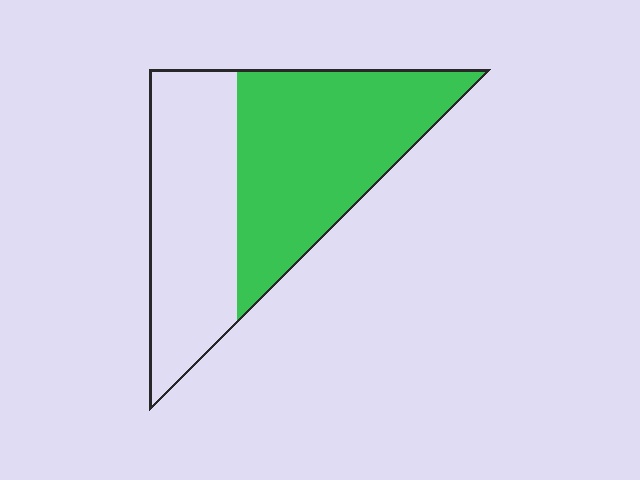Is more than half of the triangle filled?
Yes.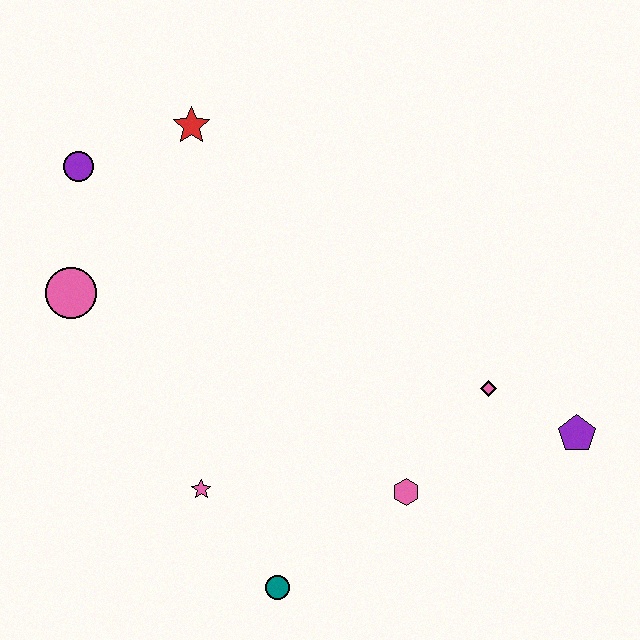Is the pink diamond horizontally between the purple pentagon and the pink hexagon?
Yes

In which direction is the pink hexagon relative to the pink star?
The pink hexagon is to the right of the pink star.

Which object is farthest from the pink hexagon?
The purple circle is farthest from the pink hexagon.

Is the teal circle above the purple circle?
No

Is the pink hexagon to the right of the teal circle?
Yes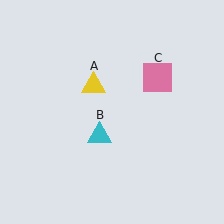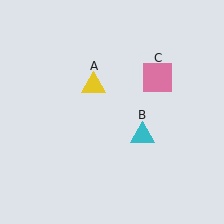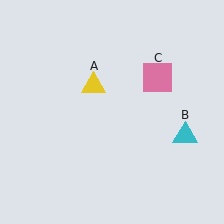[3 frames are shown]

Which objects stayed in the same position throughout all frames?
Yellow triangle (object A) and pink square (object C) remained stationary.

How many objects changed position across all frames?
1 object changed position: cyan triangle (object B).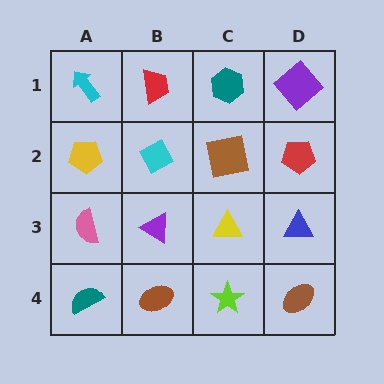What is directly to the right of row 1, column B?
A teal hexagon.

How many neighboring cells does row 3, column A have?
3.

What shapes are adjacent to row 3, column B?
A cyan diamond (row 2, column B), a brown ellipse (row 4, column B), a pink semicircle (row 3, column A), a yellow triangle (row 3, column C).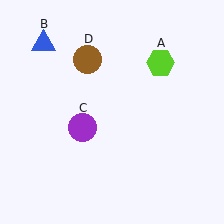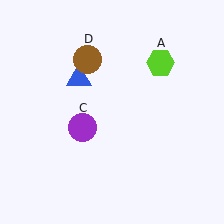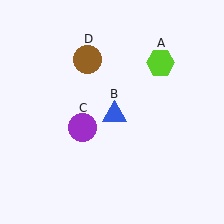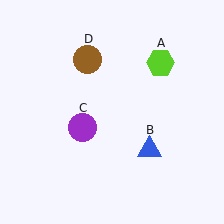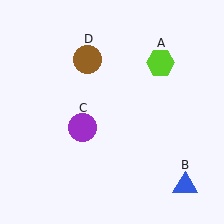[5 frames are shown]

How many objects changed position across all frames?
1 object changed position: blue triangle (object B).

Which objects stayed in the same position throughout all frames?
Lime hexagon (object A) and purple circle (object C) and brown circle (object D) remained stationary.